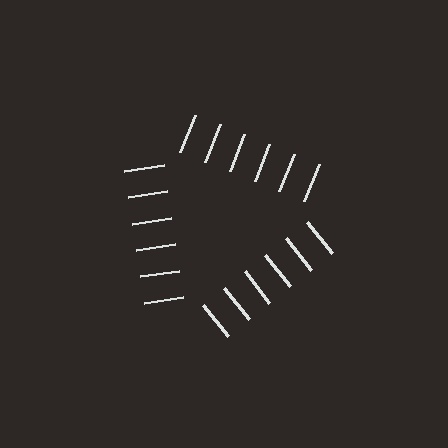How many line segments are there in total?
18 — 6 along each of the 3 edges.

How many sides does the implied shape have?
3 sides — the line-ends trace a triangle.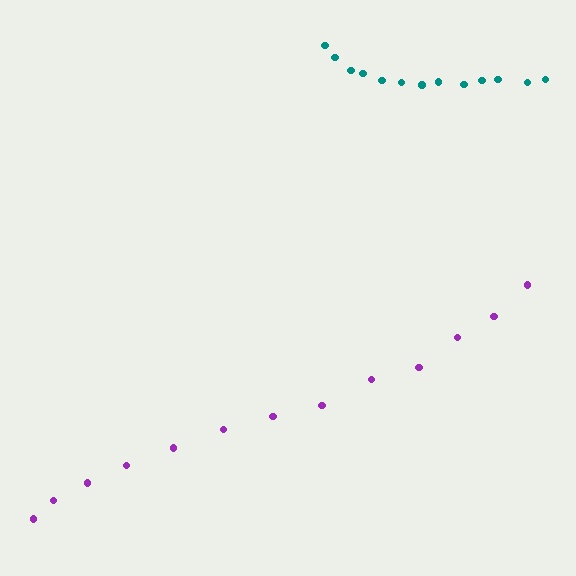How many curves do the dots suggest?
There are 2 distinct paths.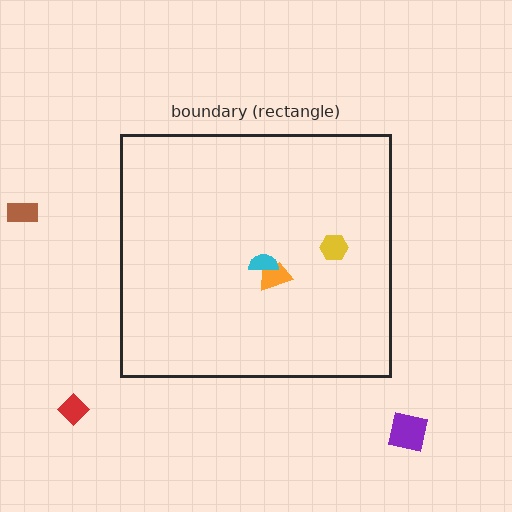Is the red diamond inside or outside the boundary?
Outside.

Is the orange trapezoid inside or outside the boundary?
Inside.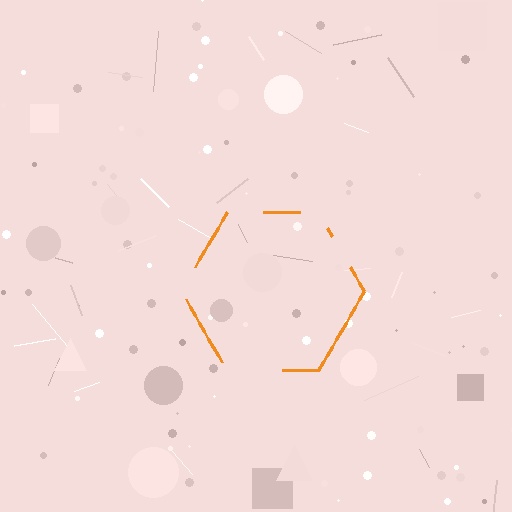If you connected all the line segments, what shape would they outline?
They would outline a hexagon.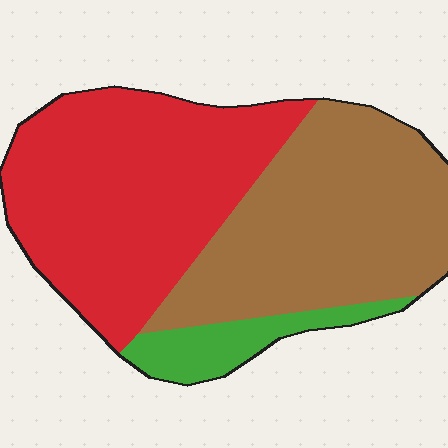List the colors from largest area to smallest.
From largest to smallest: red, brown, green.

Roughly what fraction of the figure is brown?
Brown covers around 45% of the figure.